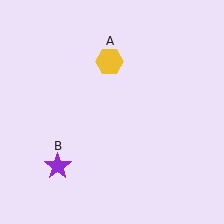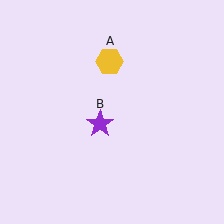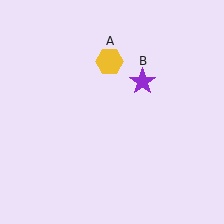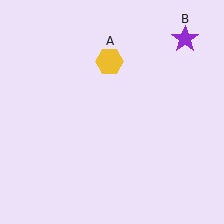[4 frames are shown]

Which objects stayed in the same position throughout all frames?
Yellow hexagon (object A) remained stationary.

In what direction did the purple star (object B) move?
The purple star (object B) moved up and to the right.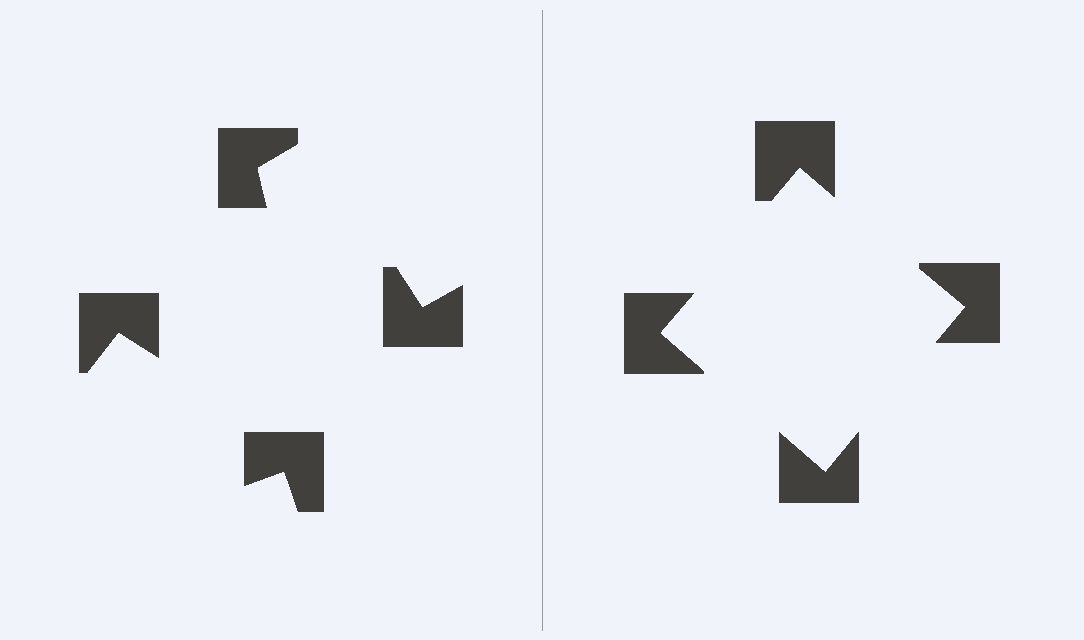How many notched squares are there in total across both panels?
8 — 4 on each side.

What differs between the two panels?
The notched squares are positioned identically on both sides; only the wedge orientations differ. On the right they align to a square; on the left they are misaligned.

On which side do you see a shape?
An illusory square appears on the right side. On the left side the wedge cuts are rotated, so no coherent shape forms.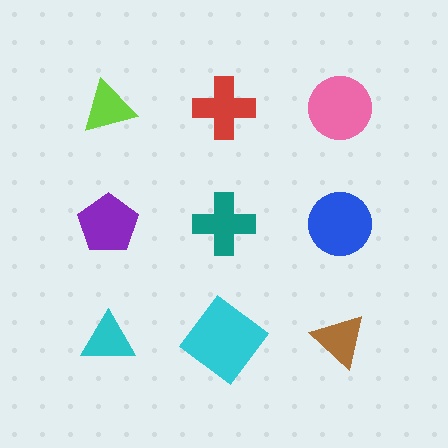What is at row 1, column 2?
A red cross.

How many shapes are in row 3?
3 shapes.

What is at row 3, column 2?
A cyan diamond.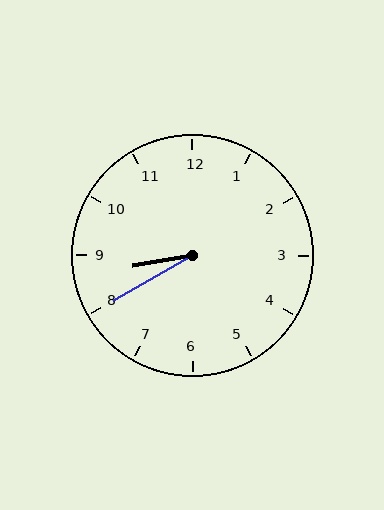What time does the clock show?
8:40.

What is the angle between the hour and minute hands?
Approximately 20 degrees.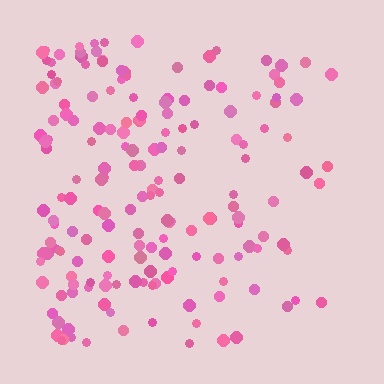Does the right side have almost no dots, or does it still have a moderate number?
Still a moderate number, just noticeably fewer than the left.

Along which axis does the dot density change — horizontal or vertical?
Horizontal.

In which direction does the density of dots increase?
From right to left, with the left side densest.